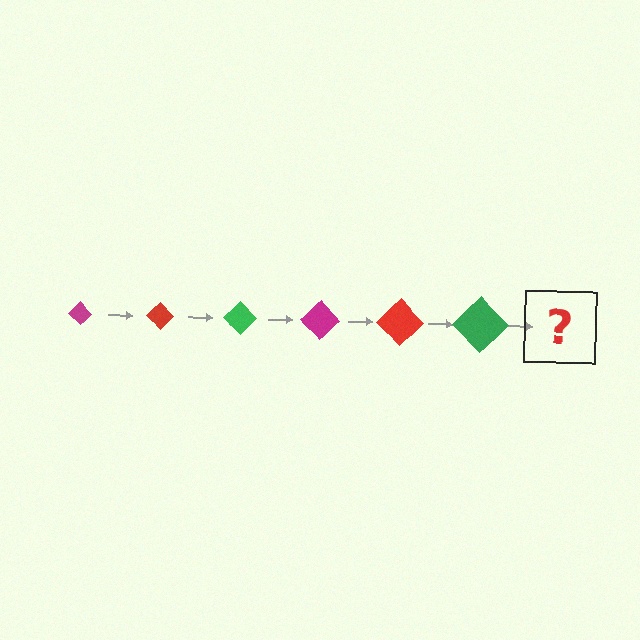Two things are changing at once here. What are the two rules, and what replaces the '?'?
The two rules are that the diamond grows larger each step and the color cycles through magenta, red, and green. The '?' should be a magenta diamond, larger than the previous one.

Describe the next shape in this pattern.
It should be a magenta diamond, larger than the previous one.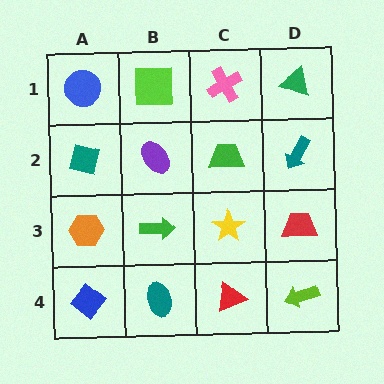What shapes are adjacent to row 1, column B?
A purple ellipse (row 2, column B), a blue circle (row 1, column A), a pink cross (row 1, column C).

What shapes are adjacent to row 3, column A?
A teal square (row 2, column A), a blue diamond (row 4, column A), a green arrow (row 3, column B).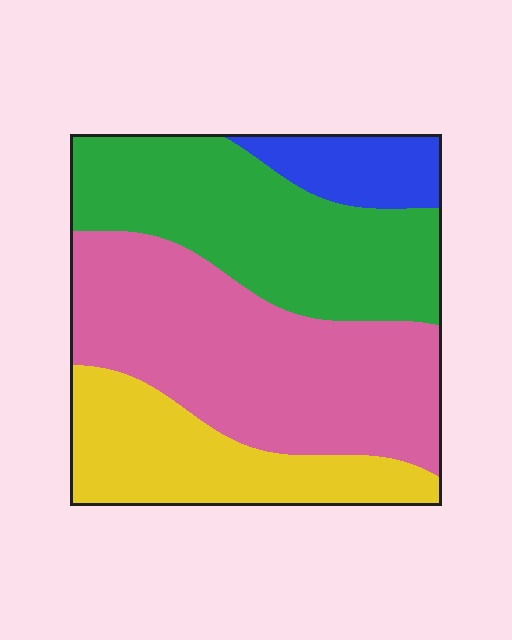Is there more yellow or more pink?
Pink.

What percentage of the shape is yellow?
Yellow covers 21% of the shape.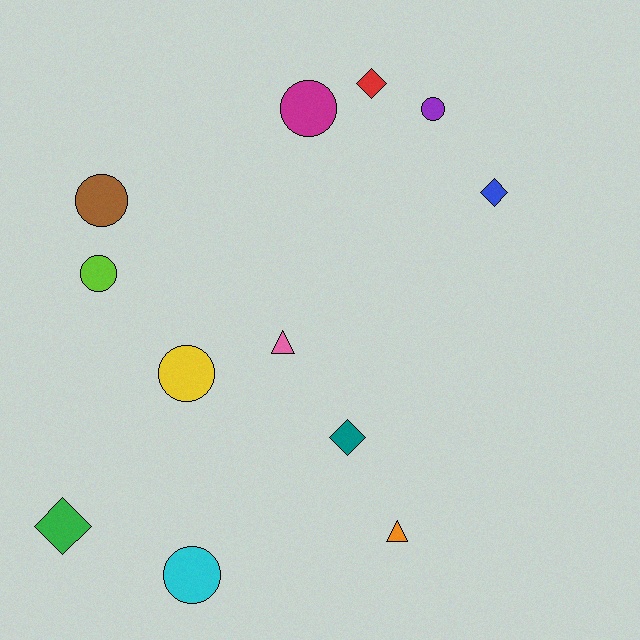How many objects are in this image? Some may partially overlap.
There are 12 objects.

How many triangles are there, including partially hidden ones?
There are 2 triangles.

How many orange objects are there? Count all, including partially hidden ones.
There is 1 orange object.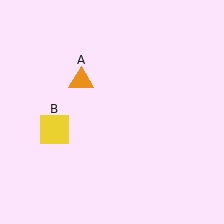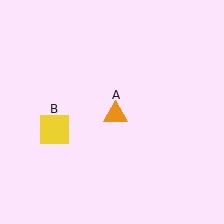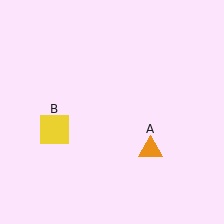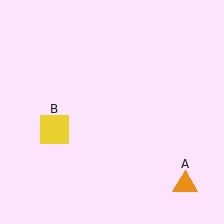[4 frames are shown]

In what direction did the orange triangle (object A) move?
The orange triangle (object A) moved down and to the right.